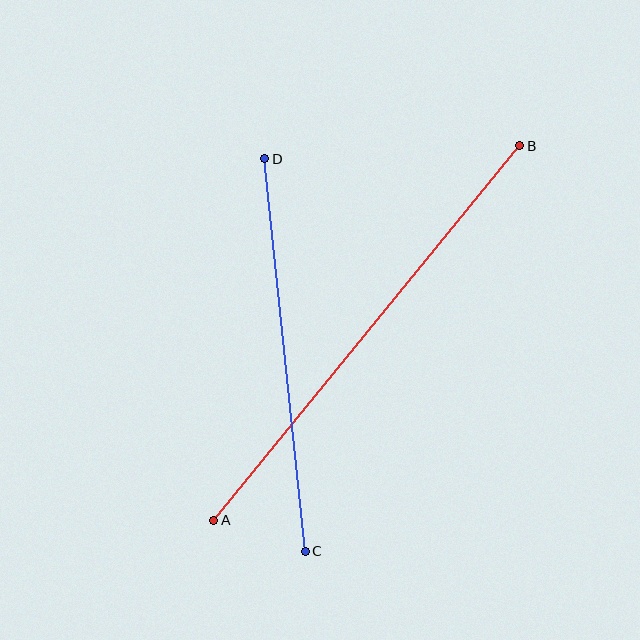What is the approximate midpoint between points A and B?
The midpoint is at approximately (367, 333) pixels.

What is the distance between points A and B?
The distance is approximately 484 pixels.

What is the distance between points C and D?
The distance is approximately 395 pixels.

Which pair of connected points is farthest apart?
Points A and B are farthest apart.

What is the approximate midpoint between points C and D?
The midpoint is at approximately (285, 355) pixels.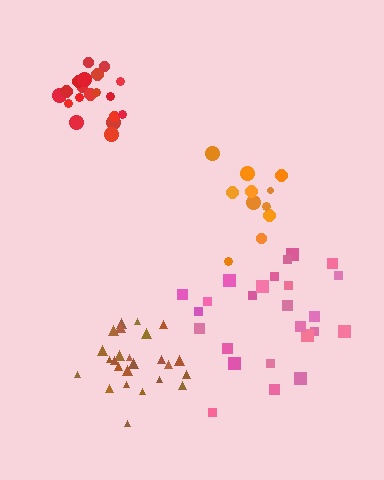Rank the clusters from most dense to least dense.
brown, red, orange, pink.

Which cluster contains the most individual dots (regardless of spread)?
Brown (25).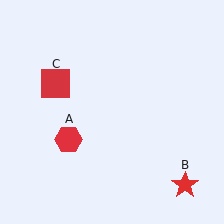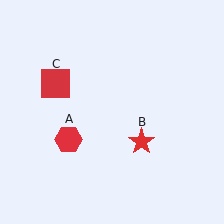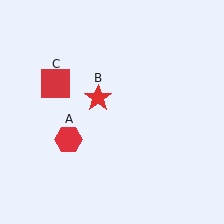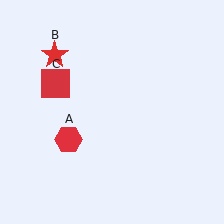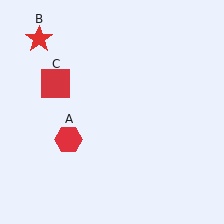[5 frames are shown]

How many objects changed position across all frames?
1 object changed position: red star (object B).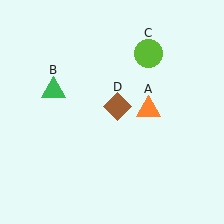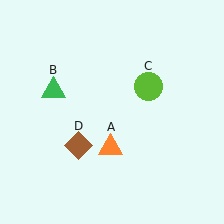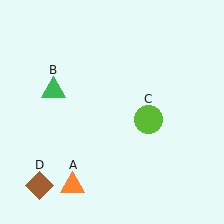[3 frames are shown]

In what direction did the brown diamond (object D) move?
The brown diamond (object D) moved down and to the left.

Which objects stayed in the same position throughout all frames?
Green triangle (object B) remained stationary.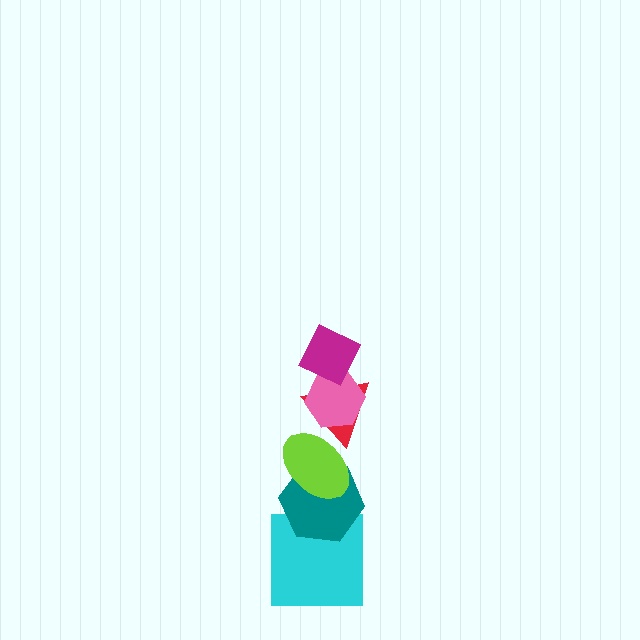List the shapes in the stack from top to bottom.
From top to bottom: the magenta diamond, the pink hexagon, the red triangle, the lime ellipse, the teal hexagon, the cyan square.